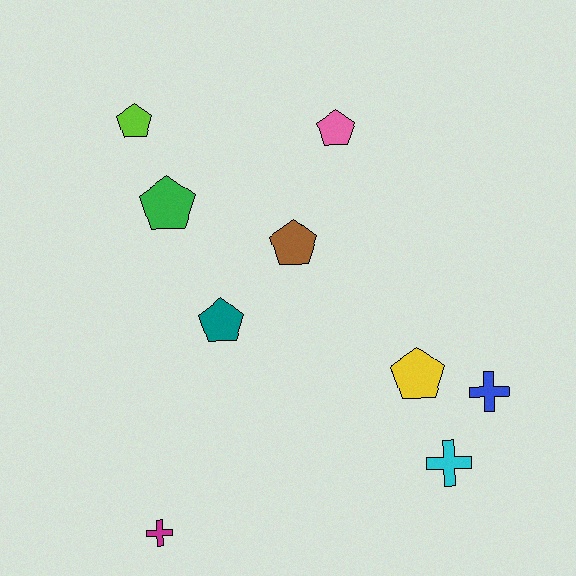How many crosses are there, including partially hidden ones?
There are 3 crosses.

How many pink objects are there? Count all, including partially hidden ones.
There is 1 pink object.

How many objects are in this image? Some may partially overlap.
There are 9 objects.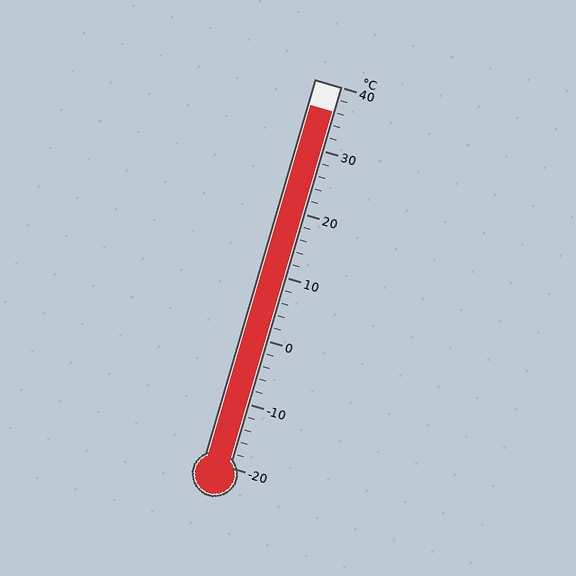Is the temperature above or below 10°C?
The temperature is above 10°C.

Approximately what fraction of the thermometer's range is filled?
The thermometer is filled to approximately 95% of its range.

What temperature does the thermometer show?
The thermometer shows approximately 36°C.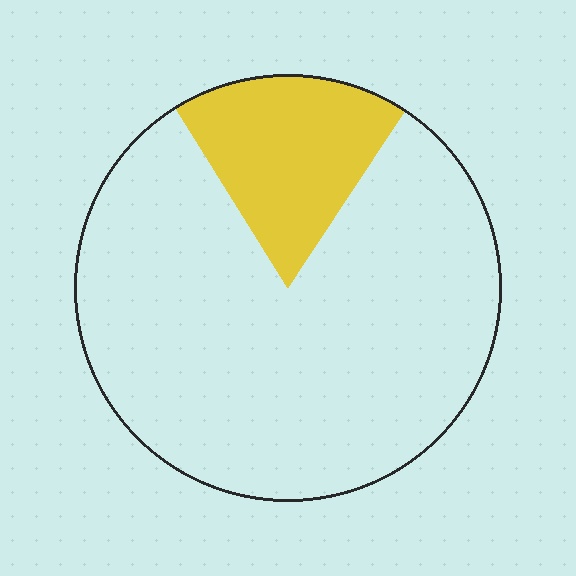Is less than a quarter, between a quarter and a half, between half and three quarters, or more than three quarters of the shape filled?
Less than a quarter.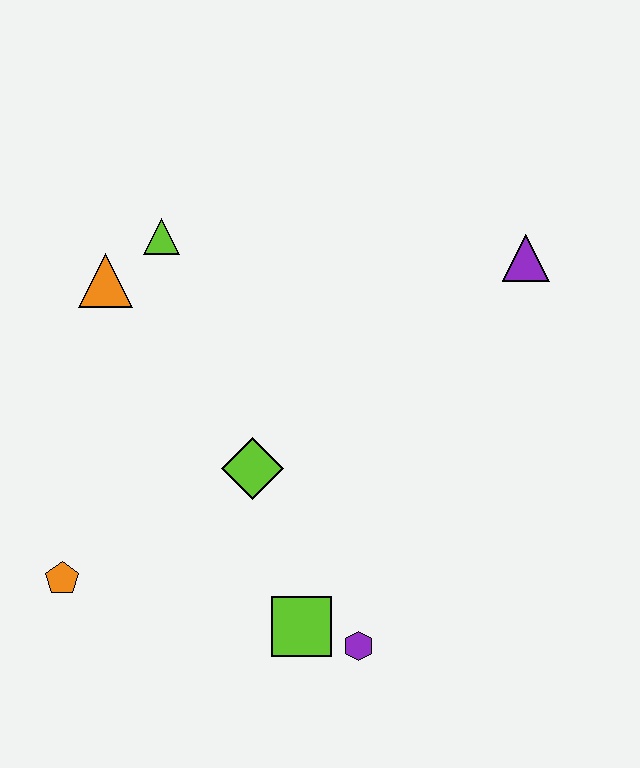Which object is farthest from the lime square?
The purple triangle is farthest from the lime square.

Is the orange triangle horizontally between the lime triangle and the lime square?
No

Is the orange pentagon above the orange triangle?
No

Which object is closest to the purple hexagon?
The lime square is closest to the purple hexagon.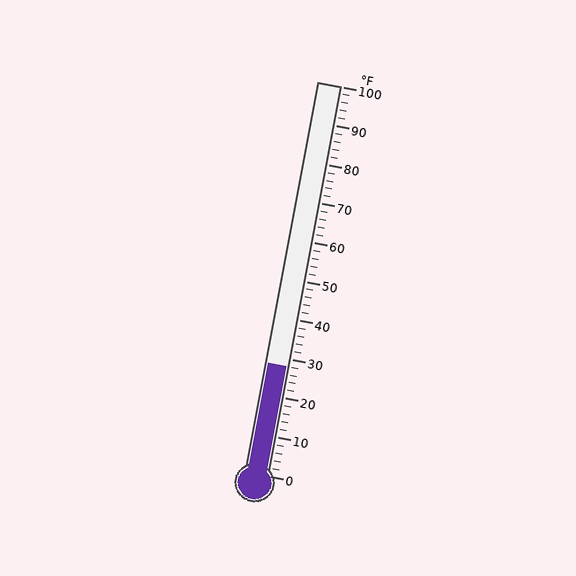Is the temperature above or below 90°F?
The temperature is below 90°F.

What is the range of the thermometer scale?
The thermometer scale ranges from 0°F to 100°F.